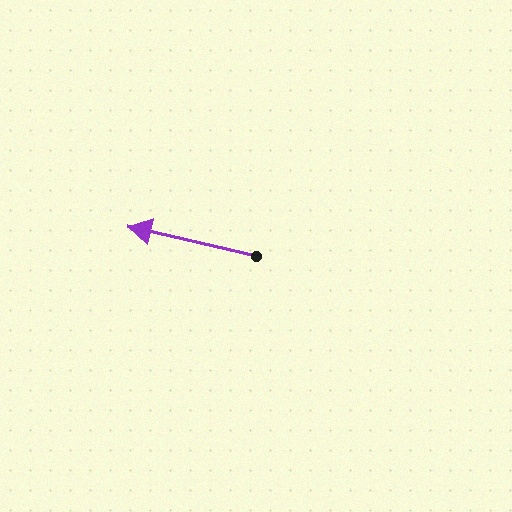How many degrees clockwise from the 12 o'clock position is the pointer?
Approximately 283 degrees.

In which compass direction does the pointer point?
West.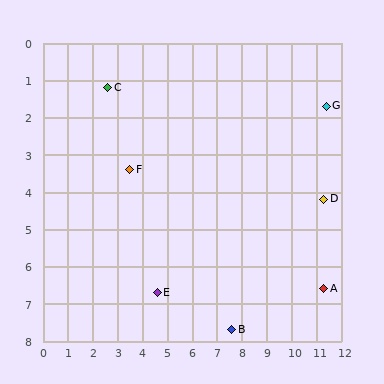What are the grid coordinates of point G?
Point G is at approximately (11.4, 1.7).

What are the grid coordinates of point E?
Point E is at approximately (4.6, 6.7).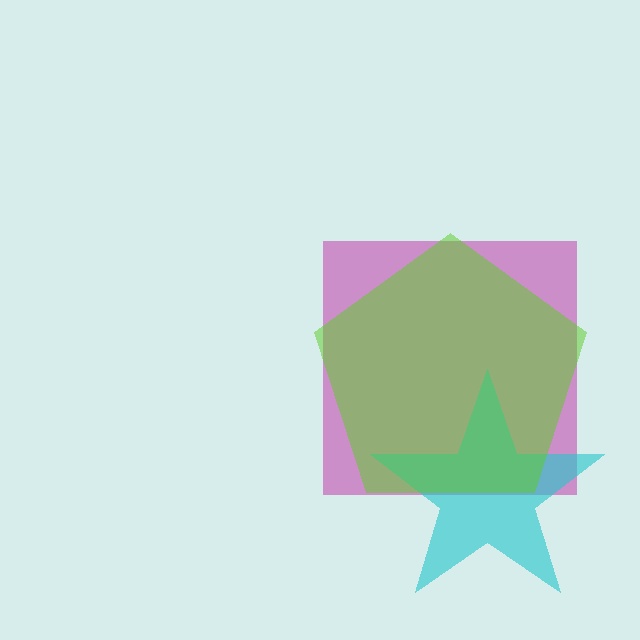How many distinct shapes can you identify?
There are 3 distinct shapes: a magenta square, a cyan star, a lime pentagon.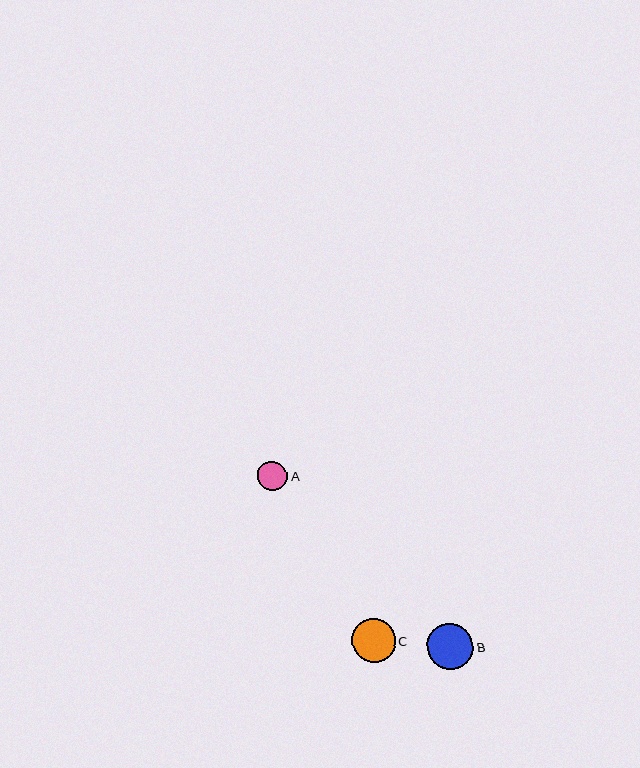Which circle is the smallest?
Circle A is the smallest with a size of approximately 30 pixels.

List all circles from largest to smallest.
From largest to smallest: B, C, A.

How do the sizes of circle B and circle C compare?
Circle B and circle C are approximately the same size.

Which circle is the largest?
Circle B is the largest with a size of approximately 46 pixels.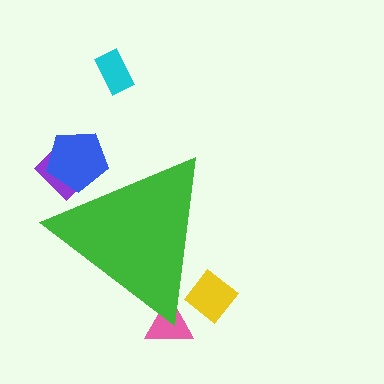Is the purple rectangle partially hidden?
Yes, the purple rectangle is partially hidden behind the green triangle.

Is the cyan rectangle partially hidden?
No, the cyan rectangle is fully visible.